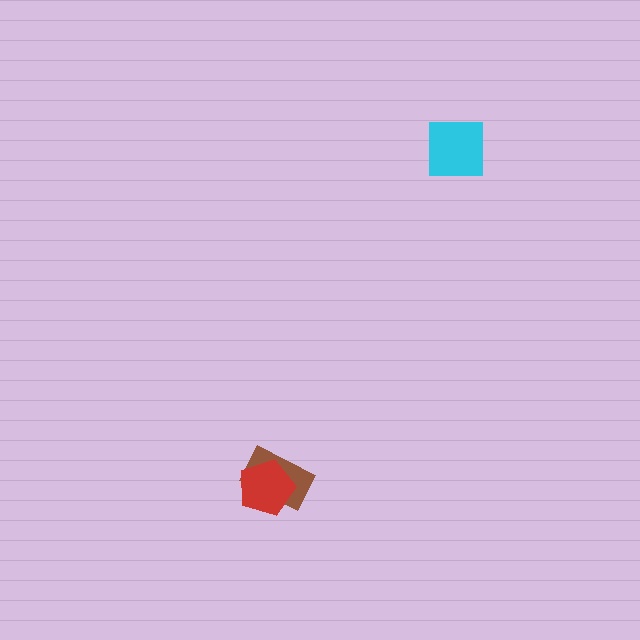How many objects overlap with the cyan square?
0 objects overlap with the cyan square.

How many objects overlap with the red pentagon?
1 object overlaps with the red pentagon.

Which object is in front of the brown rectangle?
The red pentagon is in front of the brown rectangle.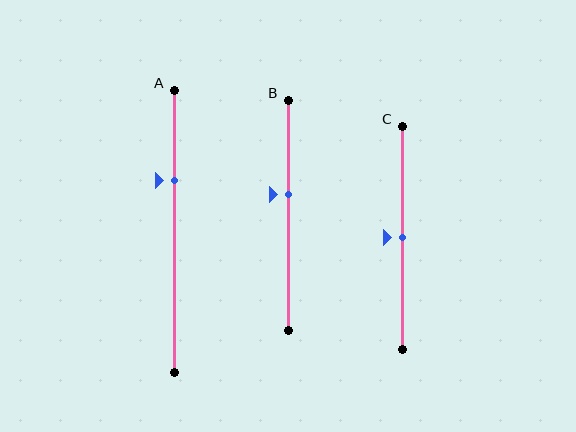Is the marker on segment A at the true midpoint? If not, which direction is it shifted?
No, the marker on segment A is shifted upward by about 18% of the segment length.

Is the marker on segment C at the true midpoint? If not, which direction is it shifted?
Yes, the marker on segment C is at the true midpoint.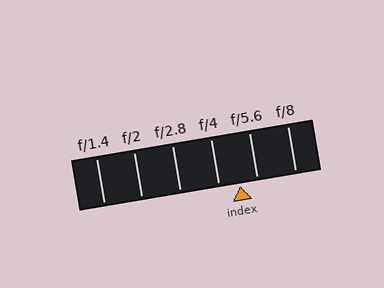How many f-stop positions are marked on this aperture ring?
There are 6 f-stop positions marked.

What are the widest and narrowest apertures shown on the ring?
The widest aperture shown is f/1.4 and the narrowest is f/8.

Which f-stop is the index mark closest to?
The index mark is closest to f/5.6.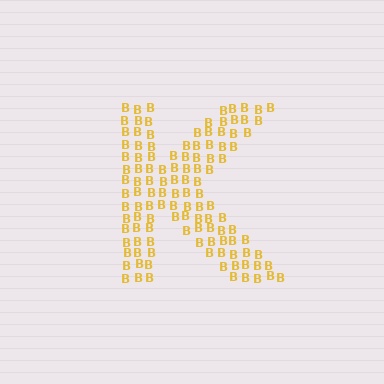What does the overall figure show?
The overall figure shows the letter K.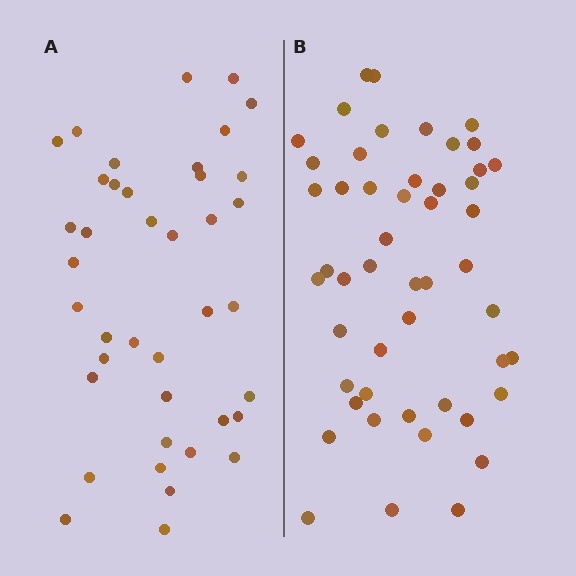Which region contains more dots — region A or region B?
Region B (the right region) has more dots.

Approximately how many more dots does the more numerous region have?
Region B has roughly 10 or so more dots than region A.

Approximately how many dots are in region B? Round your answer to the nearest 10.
About 50 dots.